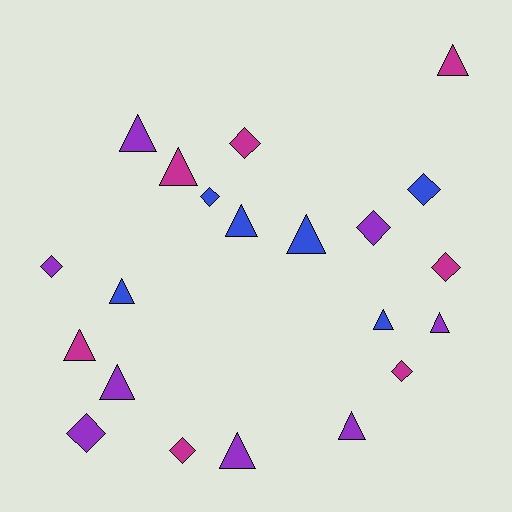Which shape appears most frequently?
Triangle, with 12 objects.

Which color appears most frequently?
Purple, with 8 objects.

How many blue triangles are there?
There are 4 blue triangles.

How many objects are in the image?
There are 21 objects.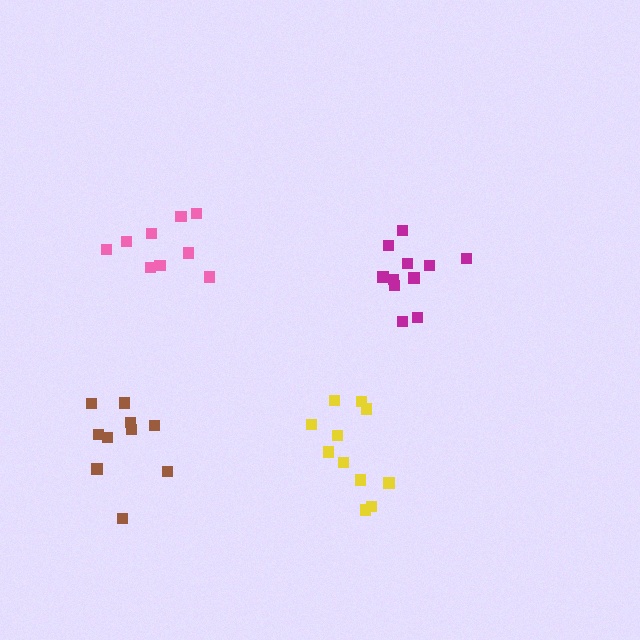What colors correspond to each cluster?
The clusters are colored: pink, magenta, yellow, brown.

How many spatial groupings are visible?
There are 4 spatial groupings.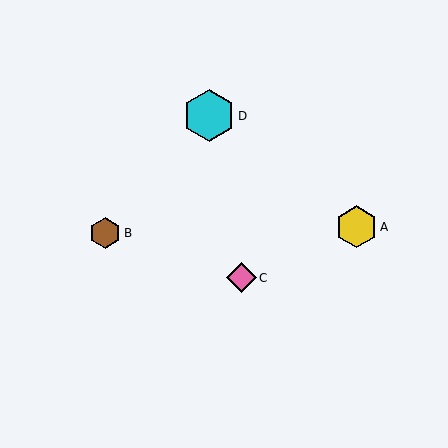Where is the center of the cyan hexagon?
The center of the cyan hexagon is at (209, 116).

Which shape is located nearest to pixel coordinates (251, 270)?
The pink diamond (labeled C) at (241, 278) is nearest to that location.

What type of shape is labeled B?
Shape B is a brown hexagon.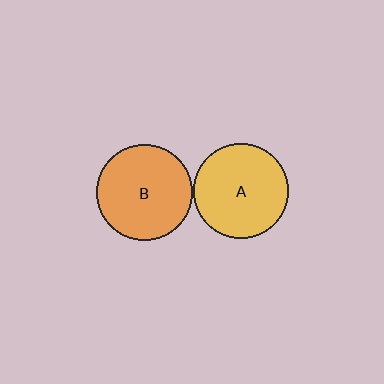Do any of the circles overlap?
No, none of the circles overlap.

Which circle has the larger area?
Circle B (orange).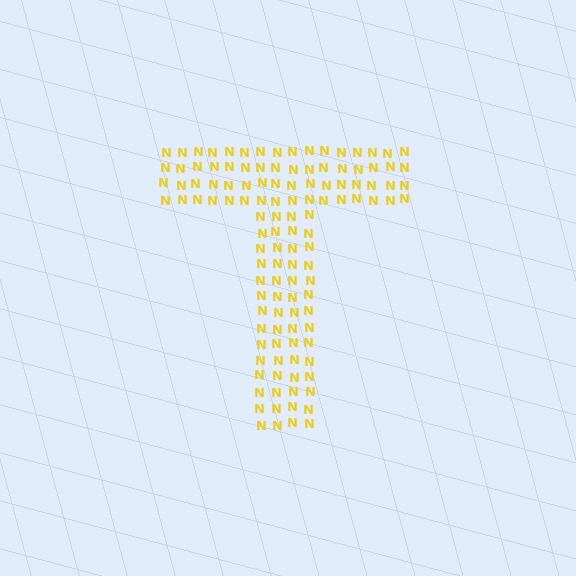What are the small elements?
The small elements are letter N's.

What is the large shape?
The large shape is the letter T.